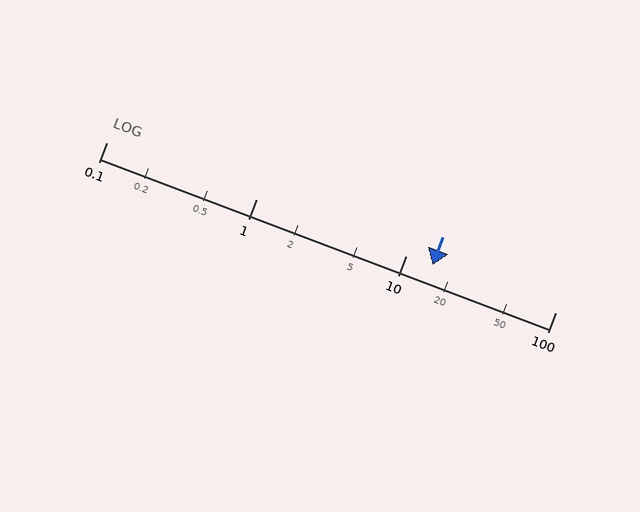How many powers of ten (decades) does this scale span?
The scale spans 3 decades, from 0.1 to 100.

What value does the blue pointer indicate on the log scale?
The pointer indicates approximately 15.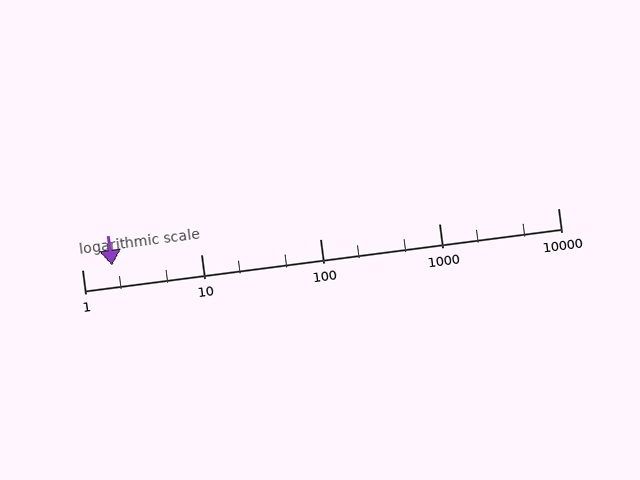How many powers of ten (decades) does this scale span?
The scale spans 4 decades, from 1 to 10000.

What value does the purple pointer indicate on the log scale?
The pointer indicates approximately 1.8.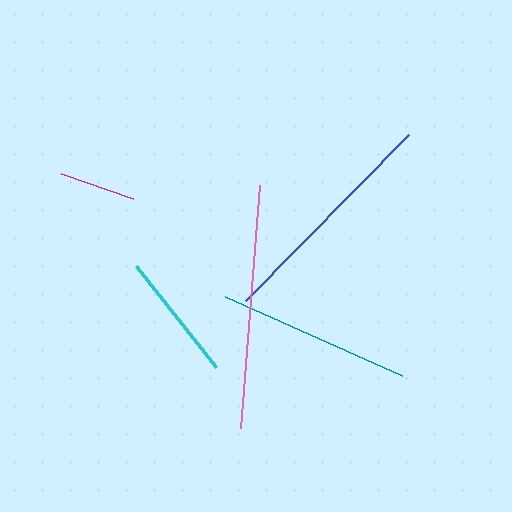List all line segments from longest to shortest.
From longest to shortest: pink, blue, teal, cyan, magenta.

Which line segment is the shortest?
The magenta line is the shortest at approximately 77 pixels.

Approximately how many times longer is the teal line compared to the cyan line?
The teal line is approximately 1.5 times the length of the cyan line.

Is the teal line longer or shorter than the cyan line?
The teal line is longer than the cyan line.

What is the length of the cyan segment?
The cyan segment is approximately 128 pixels long.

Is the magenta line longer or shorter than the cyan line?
The cyan line is longer than the magenta line.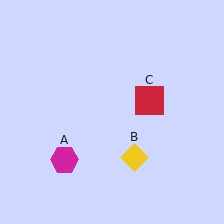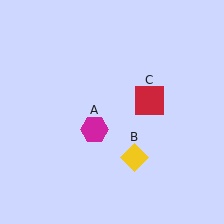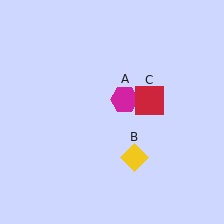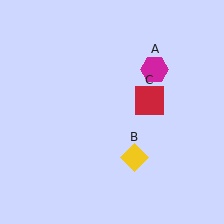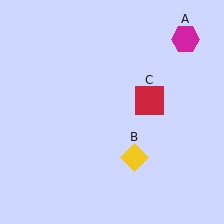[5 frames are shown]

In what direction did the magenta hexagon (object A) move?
The magenta hexagon (object A) moved up and to the right.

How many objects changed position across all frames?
1 object changed position: magenta hexagon (object A).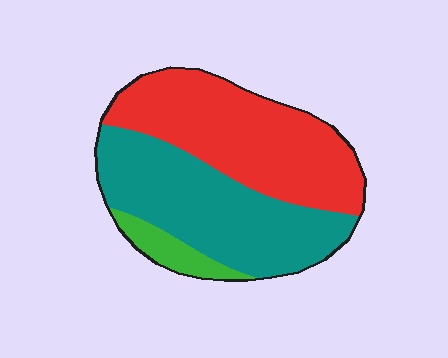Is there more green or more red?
Red.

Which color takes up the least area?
Green, at roughly 10%.